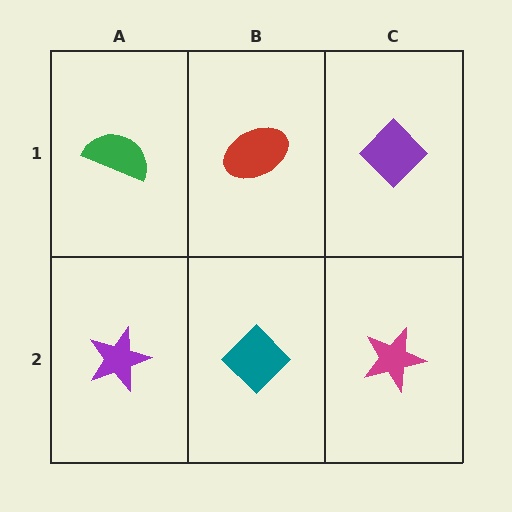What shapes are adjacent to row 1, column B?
A teal diamond (row 2, column B), a green semicircle (row 1, column A), a purple diamond (row 1, column C).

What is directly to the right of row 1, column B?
A purple diamond.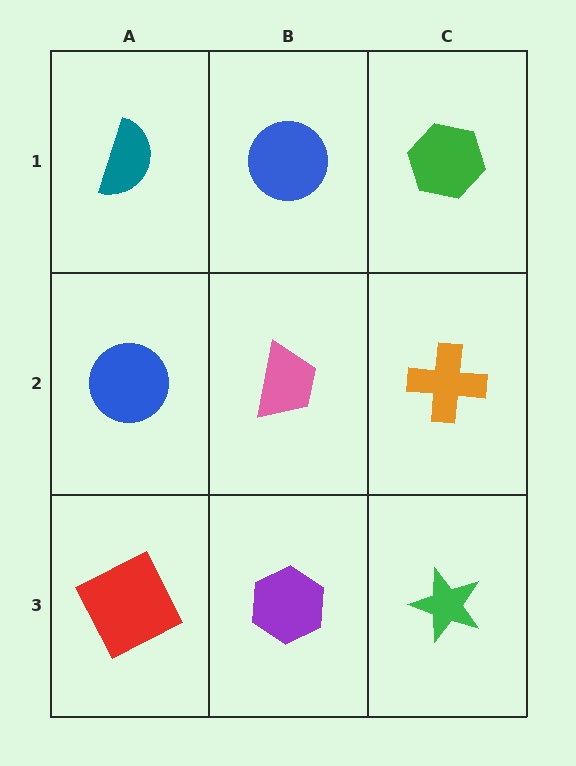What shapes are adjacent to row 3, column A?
A blue circle (row 2, column A), a purple hexagon (row 3, column B).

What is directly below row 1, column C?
An orange cross.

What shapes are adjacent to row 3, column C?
An orange cross (row 2, column C), a purple hexagon (row 3, column B).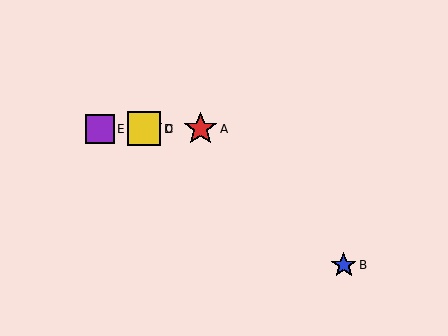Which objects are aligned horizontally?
Objects A, C, D, E are aligned horizontally.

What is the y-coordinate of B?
Object B is at y≈265.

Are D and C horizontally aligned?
Yes, both are at y≈129.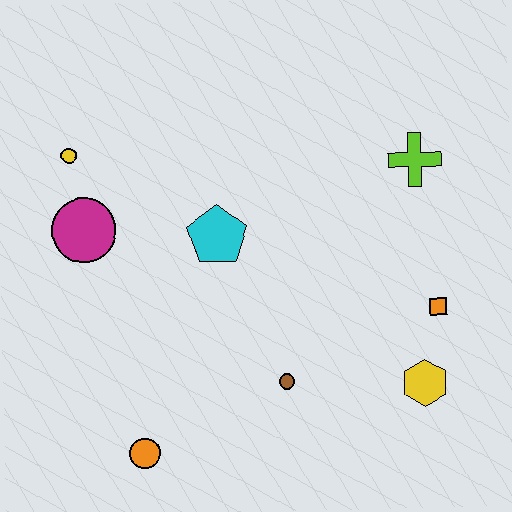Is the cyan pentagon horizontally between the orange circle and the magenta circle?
No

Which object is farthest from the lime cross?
The orange circle is farthest from the lime cross.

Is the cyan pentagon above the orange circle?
Yes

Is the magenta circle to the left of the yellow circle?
No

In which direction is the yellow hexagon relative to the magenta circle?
The yellow hexagon is to the right of the magenta circle.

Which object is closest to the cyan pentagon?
The magenta circle is closest to the cyan pentagon.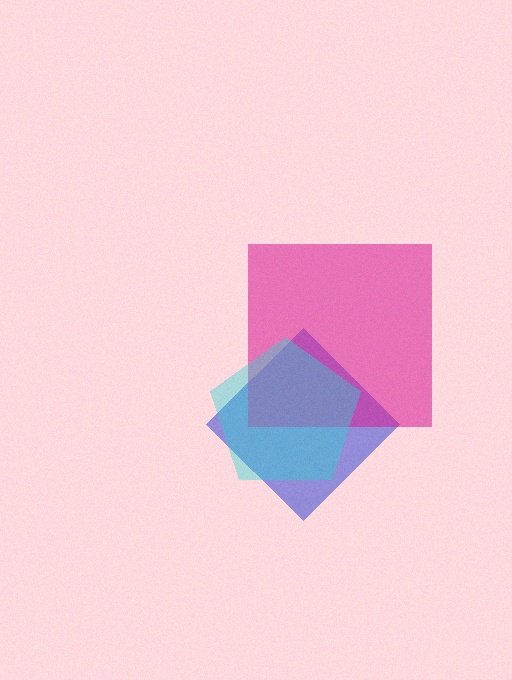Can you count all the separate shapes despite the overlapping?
Yes, there are 3 separate shapes.